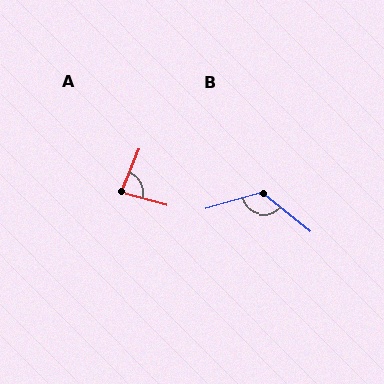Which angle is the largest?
B, at approximately 125 degrees.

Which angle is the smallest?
A, at approximately 84 degrees.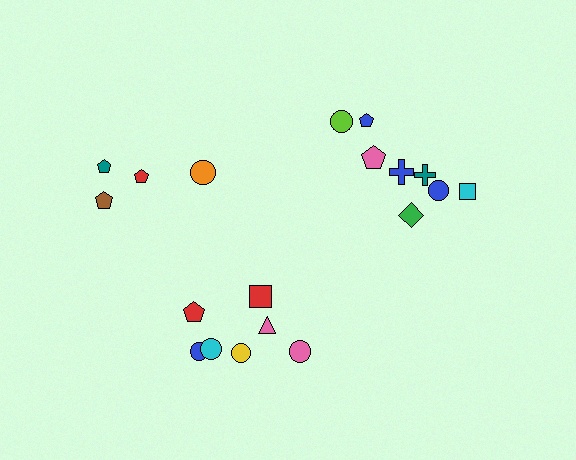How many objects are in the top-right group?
There are 8 objects.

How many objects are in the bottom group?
There are 7 objects.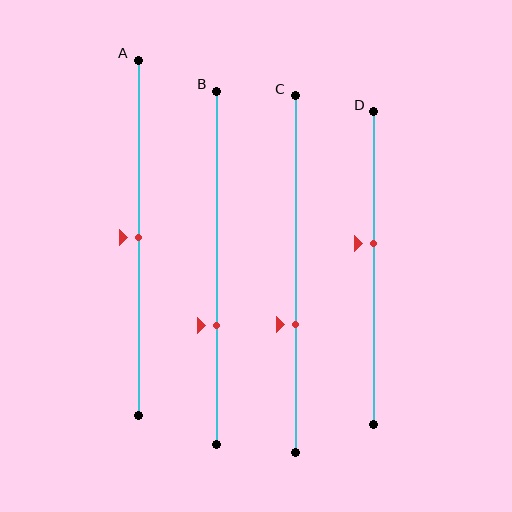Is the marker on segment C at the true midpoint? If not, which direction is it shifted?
No, the marker on segment C is shifted downward by about 14% of the segment length.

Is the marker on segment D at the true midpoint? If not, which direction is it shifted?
No, the marker on segment D is shifted upward by about 8% of the segment length.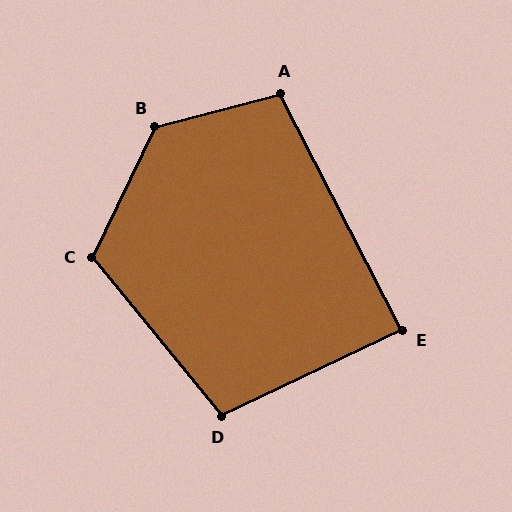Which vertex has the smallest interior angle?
E, at approximately 88 degrees.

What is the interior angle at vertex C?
Approximately 115 degrees (obtuse).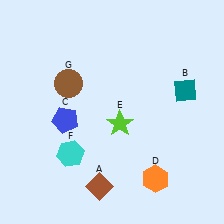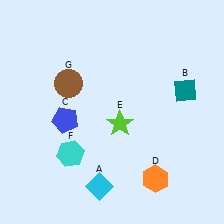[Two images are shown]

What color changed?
The diamond (A) changed from brown in Image 1 to cyan in Image 2.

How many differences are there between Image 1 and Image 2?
There is 1 difference between the two images.